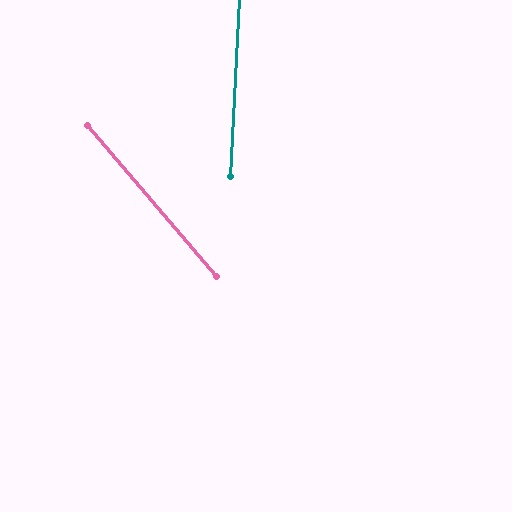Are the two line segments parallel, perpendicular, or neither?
Neither parallel nor perpendicular — they differ by about 43°.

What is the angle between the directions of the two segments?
Approximately 43 degrees.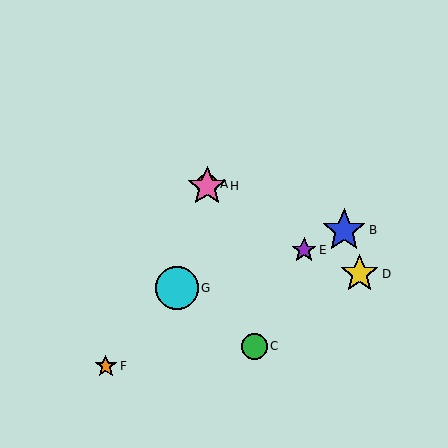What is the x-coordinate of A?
Object A is at x≈207.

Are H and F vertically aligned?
No, H is at x≈207 and F is at x≈106.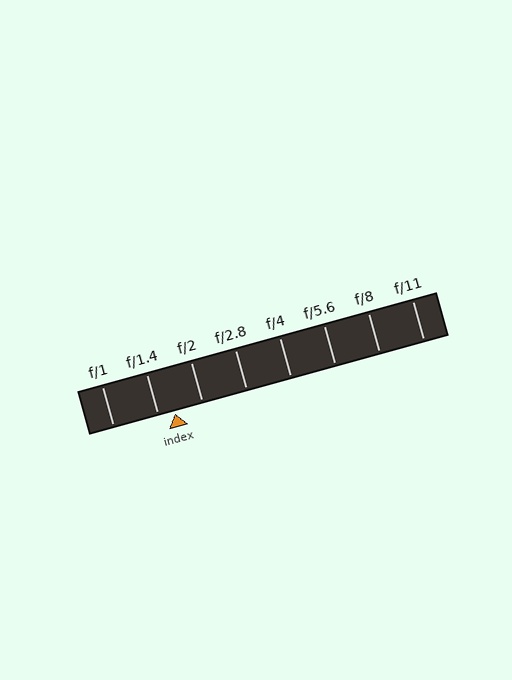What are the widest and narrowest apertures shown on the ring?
The widest aperture shown is f/1 and the narrowest is f/11.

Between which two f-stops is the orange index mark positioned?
The index mark is between f/1.4 and f/2.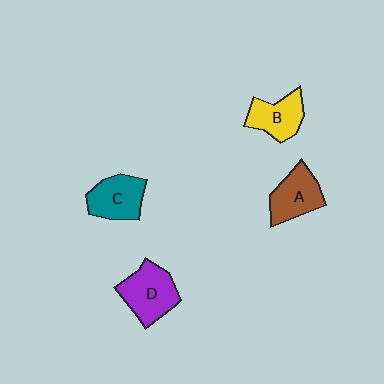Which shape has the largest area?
Shape D (purple).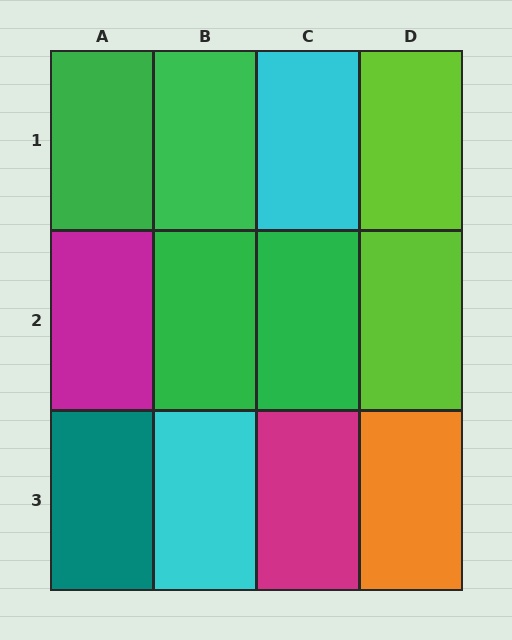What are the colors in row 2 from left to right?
Magenta, green, green, lime.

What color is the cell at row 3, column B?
Cyan.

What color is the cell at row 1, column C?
Cyan.